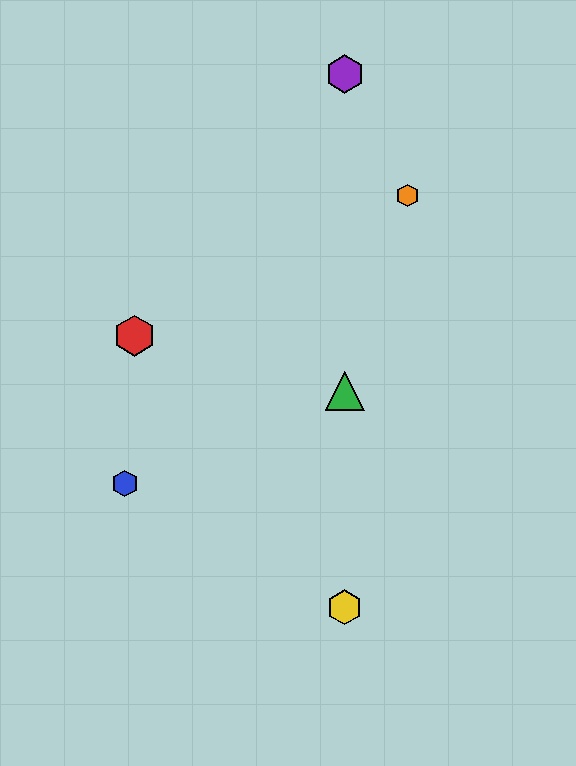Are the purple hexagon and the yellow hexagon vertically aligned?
Yes, both are at x≈345.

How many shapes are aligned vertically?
3 shapes (the green triangle, the yellow hexagon, the purple hexagon) are aligned vertically.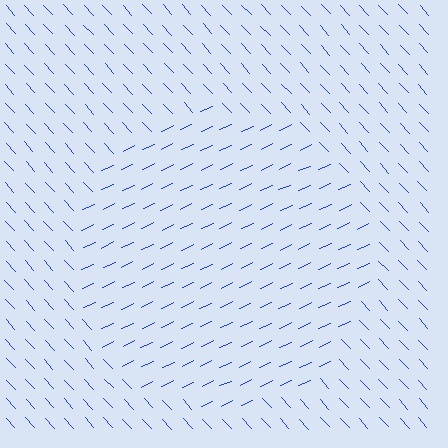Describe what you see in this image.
The image is filled with small blue line segments. A circle region in the image has lines oriented differently from the surrounding lines, creating a visible texture boundary.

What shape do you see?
I see a circle.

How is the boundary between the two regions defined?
The boundary is defined purely by a change in line orientation (approximately 72 degrees difference). All lines are the same color and thickness.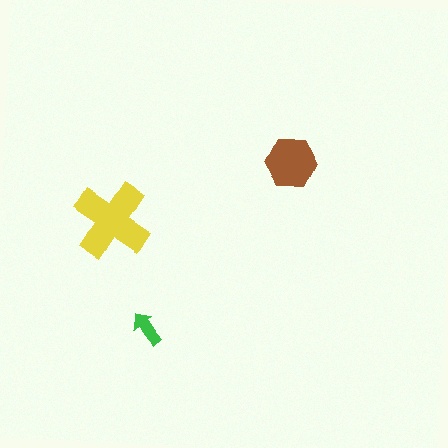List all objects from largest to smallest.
The yellow cross, the brown hexagon, the green arrow.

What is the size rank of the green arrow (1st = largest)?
3rd.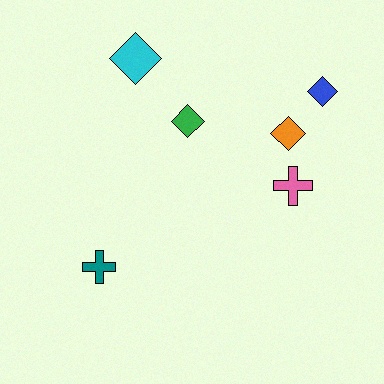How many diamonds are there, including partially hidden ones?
There are 4 diamonds.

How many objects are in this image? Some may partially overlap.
There are 6 objects.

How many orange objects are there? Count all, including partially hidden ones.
There is 1 orange object.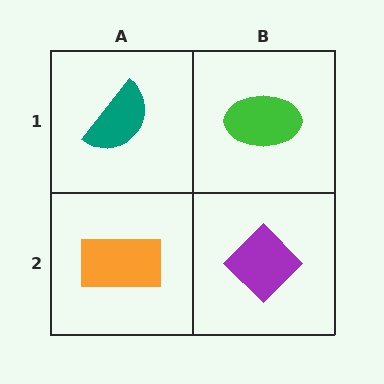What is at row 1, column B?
A green ellipse.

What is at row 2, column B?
A purple diamond.